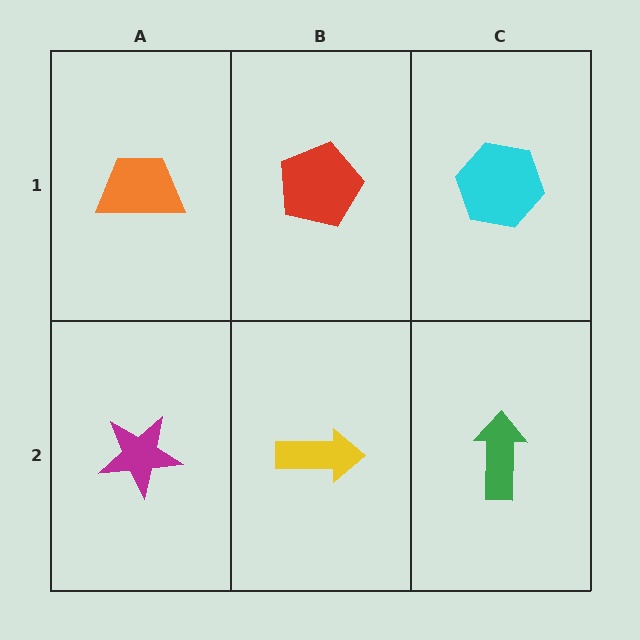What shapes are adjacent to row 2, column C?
A cyan hexagon (row 1, column C), a yellow arrow (row 2, column B).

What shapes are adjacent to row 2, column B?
A red pentagon (row 1, column B), a magenta star (row 2, column A), a green arrow (row 2, column C).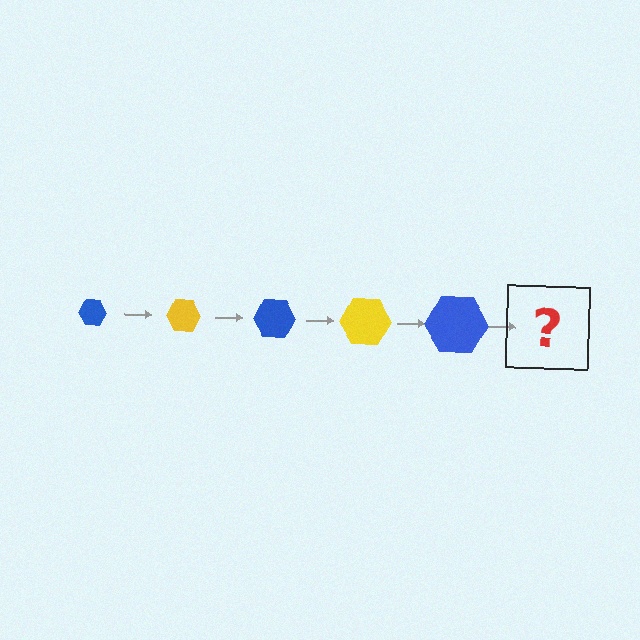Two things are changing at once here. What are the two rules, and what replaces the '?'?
The two rules are that the hexagon grows larger each step and the color cycles through blue and yellow. The '?' should be a yellow hexagon, larger than the previous one.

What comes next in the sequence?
The next element should be a yellow hexagon, larger than the previous one.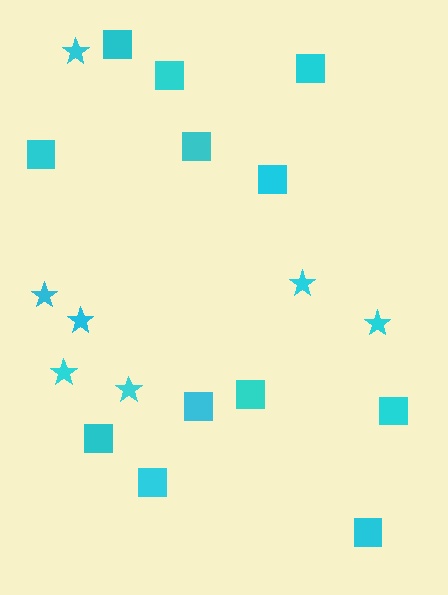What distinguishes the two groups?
There are 2 groups: one group of stars (7) and one group of squares (12).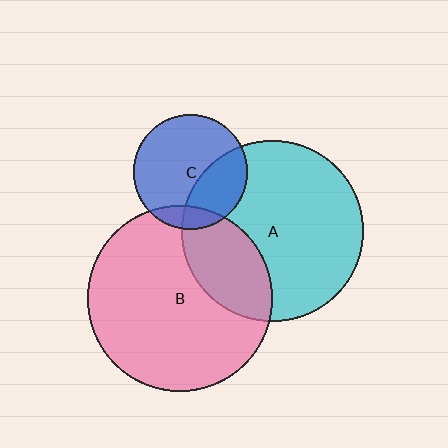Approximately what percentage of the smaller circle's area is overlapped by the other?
Approximately 10%.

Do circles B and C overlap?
Yes.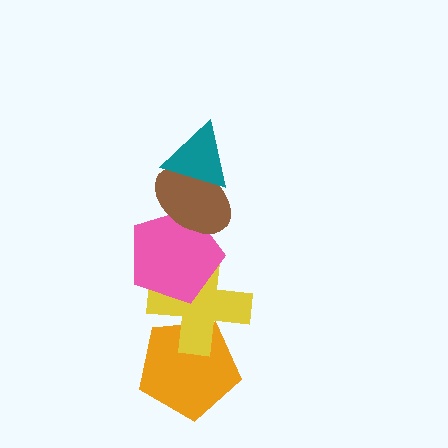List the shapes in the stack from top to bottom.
From top to bottom: the teal triangle, the brown ellipse, the pink pentagon, the yellow cross, the orange pentagon.